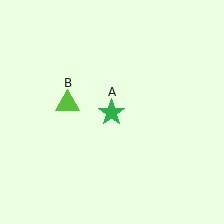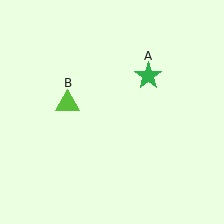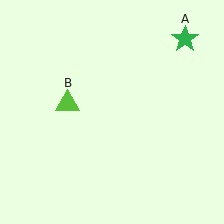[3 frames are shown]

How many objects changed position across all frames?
1 object changed position: green star (object A).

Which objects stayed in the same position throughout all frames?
Lime triangle (object B) remained stationary.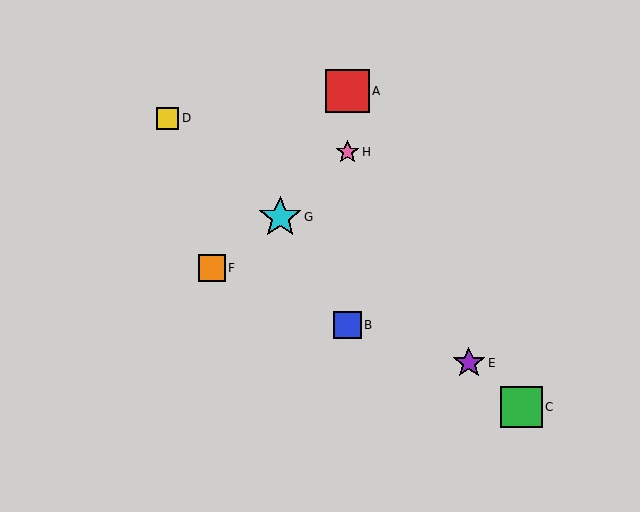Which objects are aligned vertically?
Objects A, B, H are aligned vertically.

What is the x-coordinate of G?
Object G is at x≈280.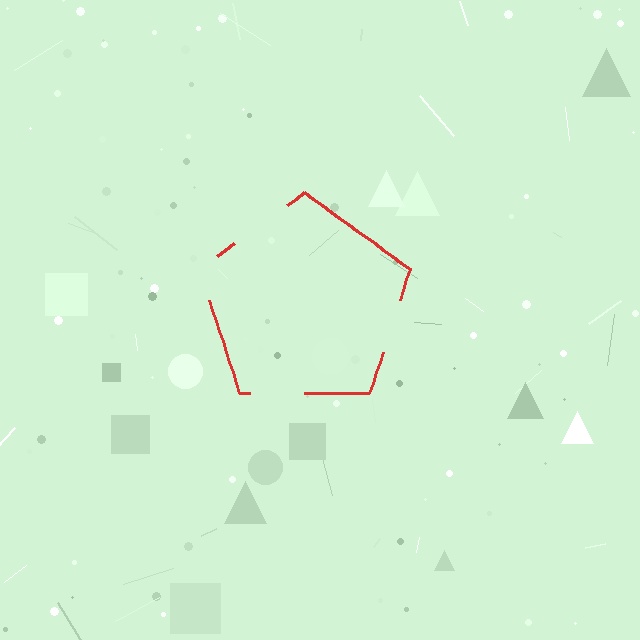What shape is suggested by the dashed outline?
The dashed outline suggests a pentagon.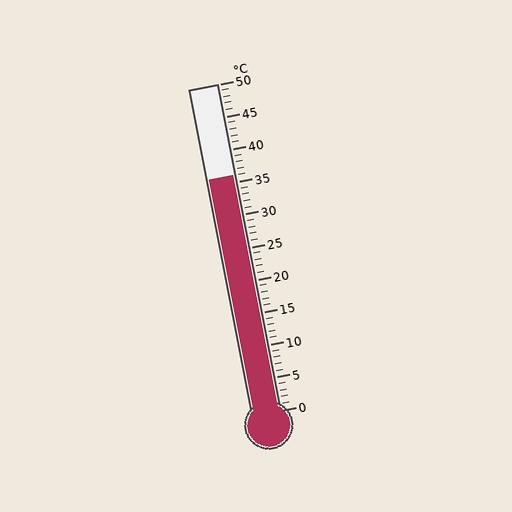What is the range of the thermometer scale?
The thermometer scale ranges from 0°C to 50°C.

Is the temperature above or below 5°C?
The temperature is above 5°C.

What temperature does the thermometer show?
The thermometer shows approximately 36°C.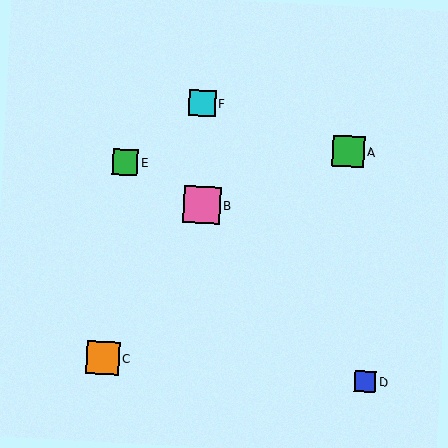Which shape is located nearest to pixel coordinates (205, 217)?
The pink square (labeled B) at (202, 205) is nearest to that location.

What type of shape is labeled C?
Shape C is an orange square.